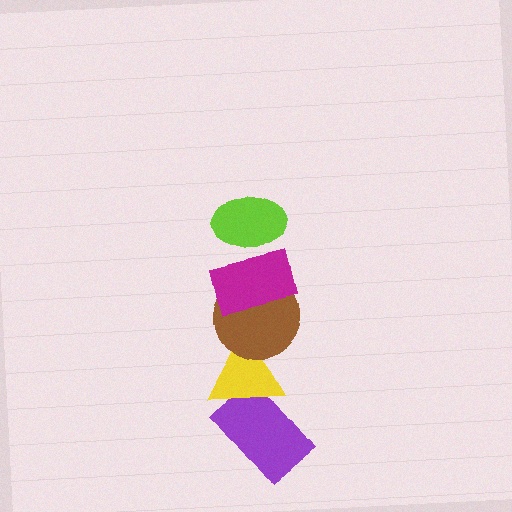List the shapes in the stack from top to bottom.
From top to bottom: the lime ellipse, the magenta rectangle, the brown circle, the yellow triangle, the purple rectangle.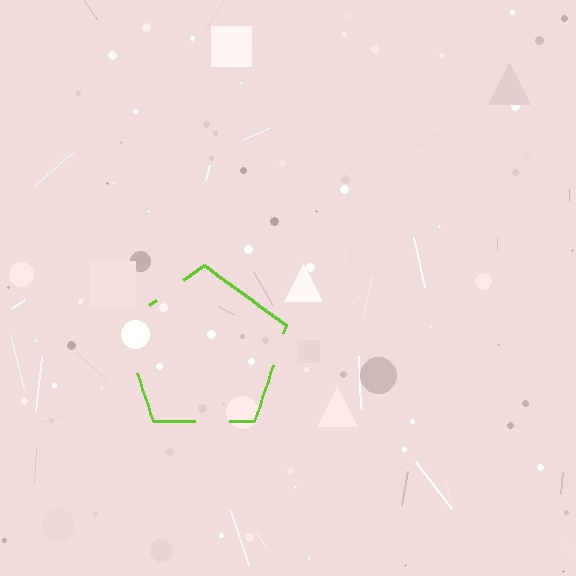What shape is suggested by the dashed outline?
The dashed outline suggests a pentagon.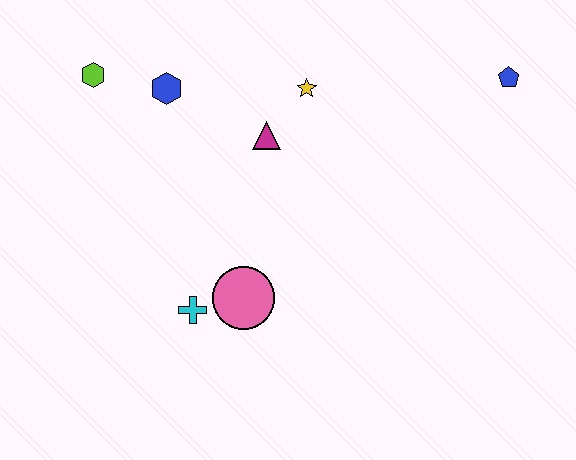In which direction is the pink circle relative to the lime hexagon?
The pink circle is below the lime hexagon.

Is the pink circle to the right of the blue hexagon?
Yes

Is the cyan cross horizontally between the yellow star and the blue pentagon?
No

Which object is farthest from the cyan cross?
The blue pentagon is farthest from the cyan cross.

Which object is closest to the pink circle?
The cyan cross is closest to the pink circle.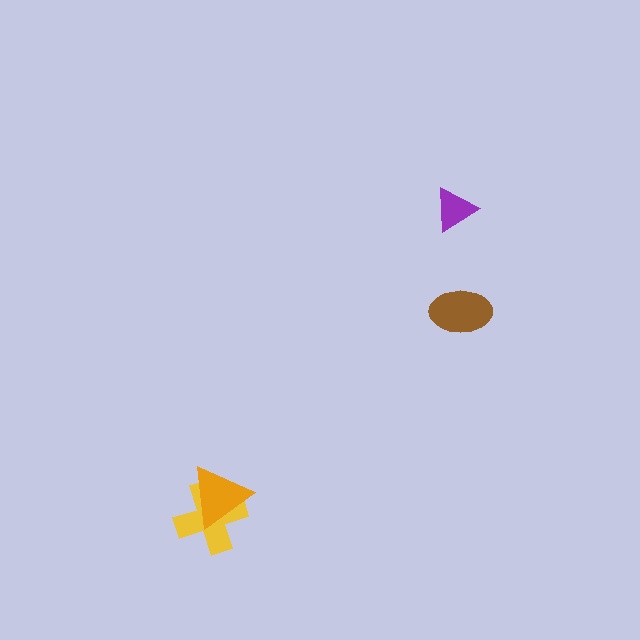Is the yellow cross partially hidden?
Yes, it is partially covered by another shape.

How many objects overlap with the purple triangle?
0 objects overlap with the purple triangle.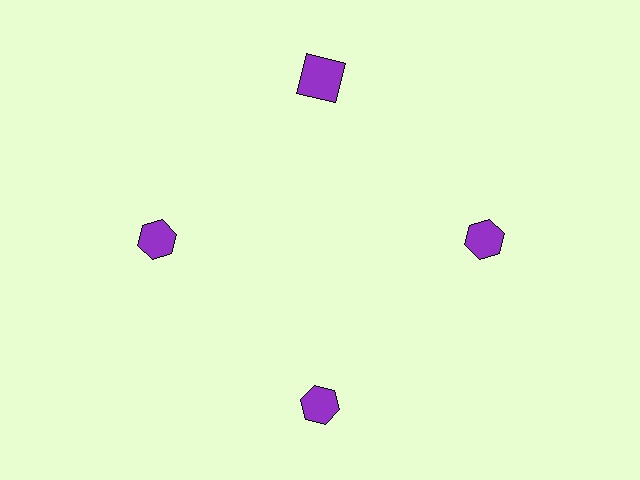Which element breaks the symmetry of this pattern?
The purple square at roughly the 12 o'clock position breaks the symmetry. All other shapes are purple hexagons.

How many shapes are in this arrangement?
There are 4 shapes arranged in a ring pattern.